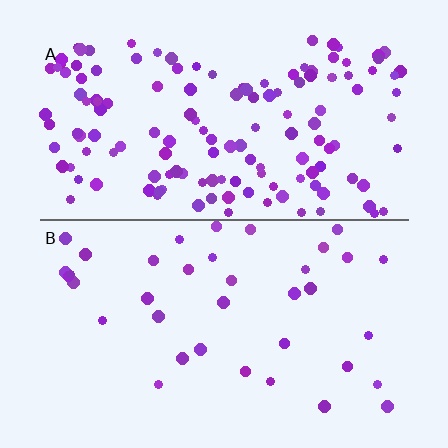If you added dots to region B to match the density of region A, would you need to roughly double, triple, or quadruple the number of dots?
Approximately quadruple.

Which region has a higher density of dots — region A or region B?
A (the top).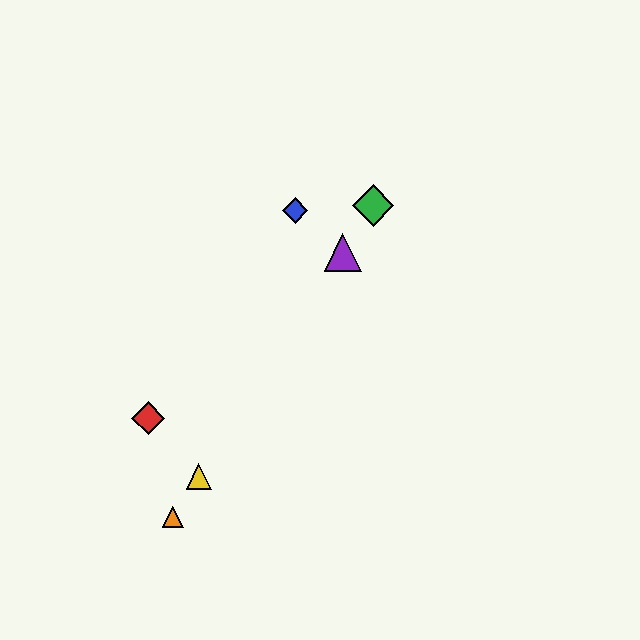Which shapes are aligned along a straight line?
The green diamond, the yellow triangle, the purple triangle, the orange triangle are aligned along a straight line.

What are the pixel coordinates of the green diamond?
The green diamond is at (373, 206).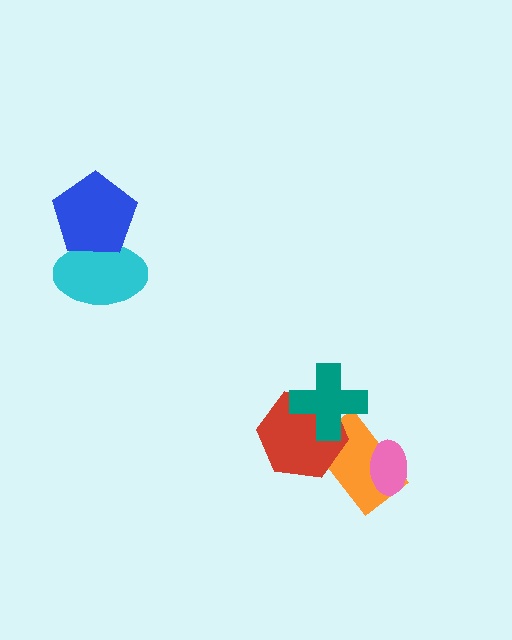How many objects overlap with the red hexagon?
2 objects overlap with the red hexagon.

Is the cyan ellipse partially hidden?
Yes, it is partially covered by another shape.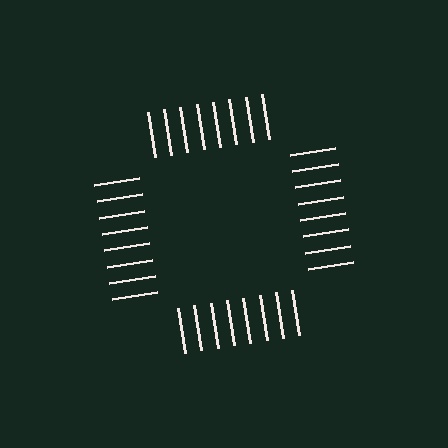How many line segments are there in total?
32 — 8 along each of the 4 edges.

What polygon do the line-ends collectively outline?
An illusory square — the line segments terminate on its edges but no continuous stroke is drawn.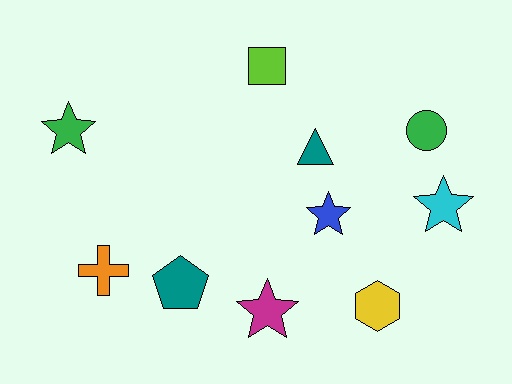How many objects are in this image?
There are 10 objects.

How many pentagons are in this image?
There is 1 pentagon.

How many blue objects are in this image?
There is 1 blue object.